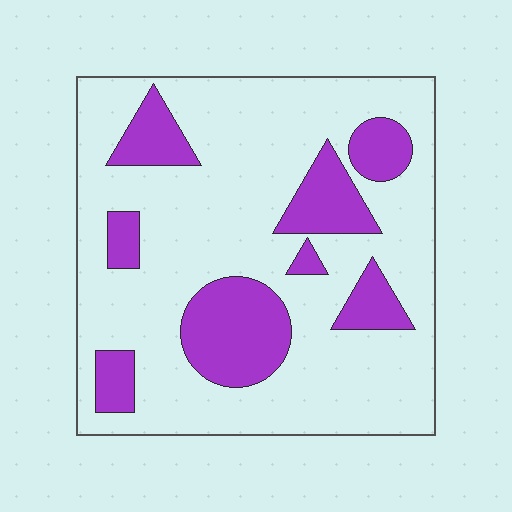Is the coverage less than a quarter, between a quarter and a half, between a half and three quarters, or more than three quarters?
Less than a quarter.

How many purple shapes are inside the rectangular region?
8.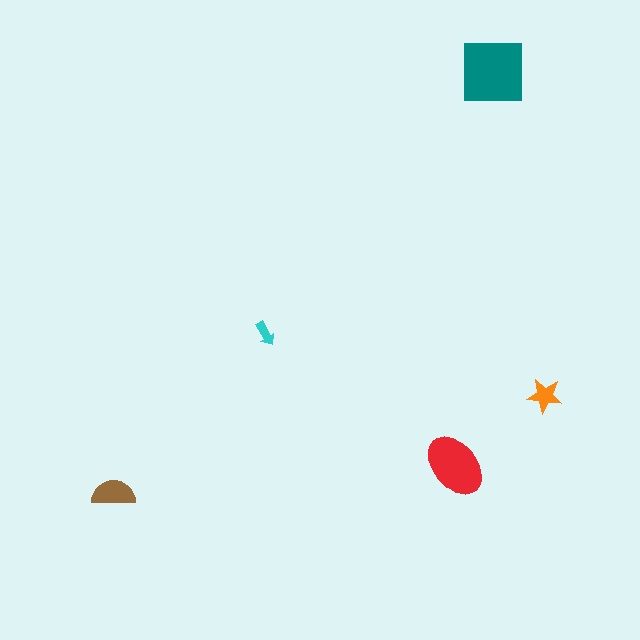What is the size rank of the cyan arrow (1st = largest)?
5th.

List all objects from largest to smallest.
The teal square, the red ellipse, the brown semicircle, the orange star, the cyan arrow.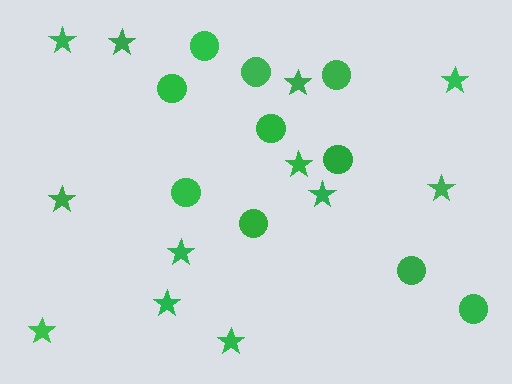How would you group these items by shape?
There are 2 groups: one group of circles (10) and one group of stars (12).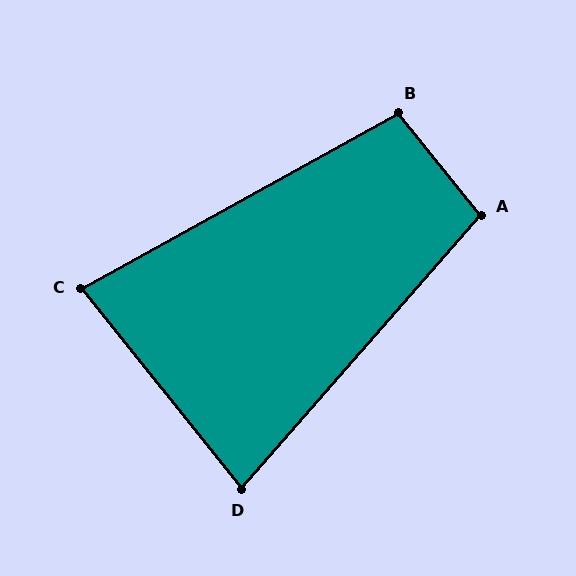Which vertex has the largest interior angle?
B, at approximately 100 degrees.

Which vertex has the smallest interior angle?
D, at approximately 80 degrees.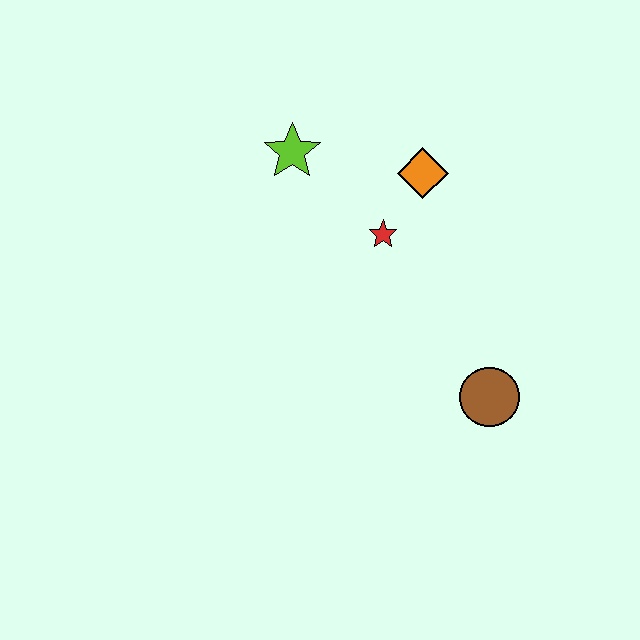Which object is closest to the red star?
The orange diamond is closest to the red star.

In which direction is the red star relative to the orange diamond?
The red star is below the orange diamond.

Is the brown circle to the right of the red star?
Yes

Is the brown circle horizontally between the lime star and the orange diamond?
No